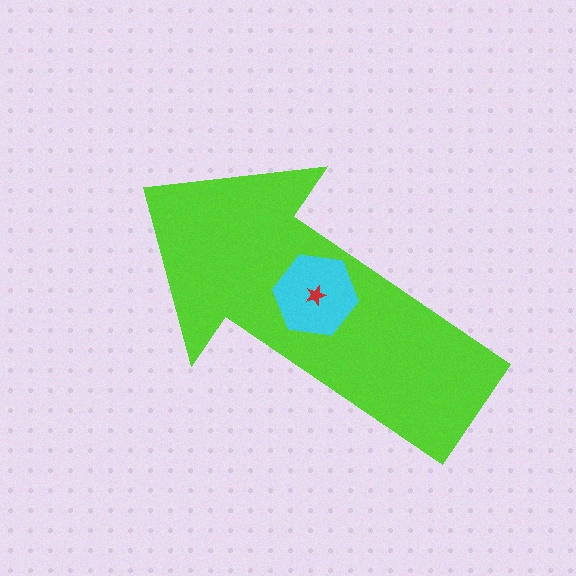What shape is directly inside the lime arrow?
The cyan hexagon.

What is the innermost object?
The red star.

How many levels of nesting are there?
3.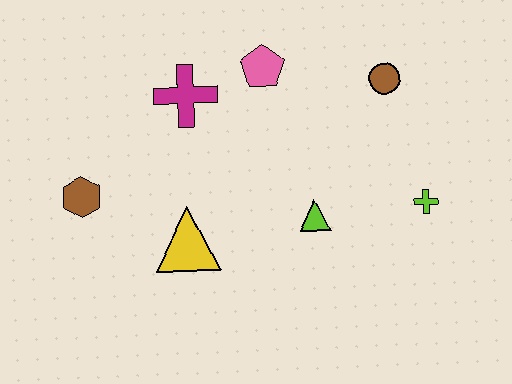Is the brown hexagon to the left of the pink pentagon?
Yes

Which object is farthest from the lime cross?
The brown hexagon is farthest from the lime cross.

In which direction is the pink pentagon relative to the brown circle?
The pink pentagon is to the left of the brown circle.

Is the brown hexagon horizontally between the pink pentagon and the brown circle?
No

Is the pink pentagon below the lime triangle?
No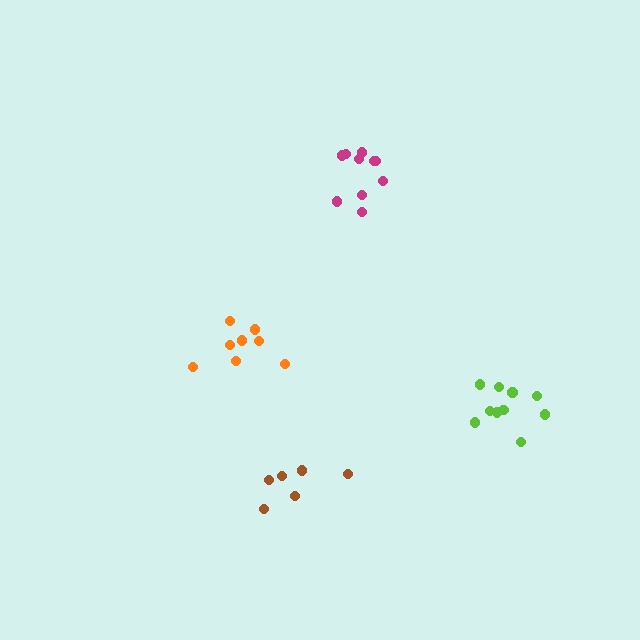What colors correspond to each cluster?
The clusters are colored: lime, orange, magenta, brown.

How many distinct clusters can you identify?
There are 4 distinct clusters.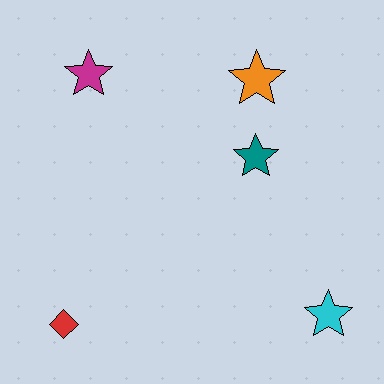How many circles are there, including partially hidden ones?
There are no circles.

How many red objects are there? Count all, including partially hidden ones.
There is 1 red object.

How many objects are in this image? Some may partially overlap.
There are 5 objects.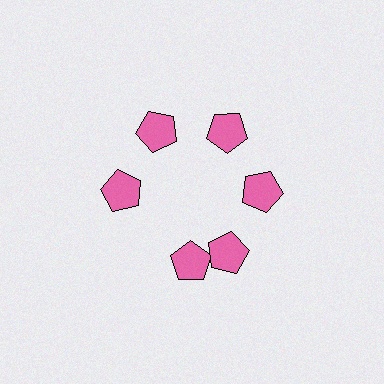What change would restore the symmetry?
The symmetry would be restored by rotating it back into even spacing with its neighbors so that all 6 pentagons sit at equal angles and equal distance from the center.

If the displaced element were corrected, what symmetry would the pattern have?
It would have 6-fold rotational symmetry — the pattern would map onto itself every 60 degrees.